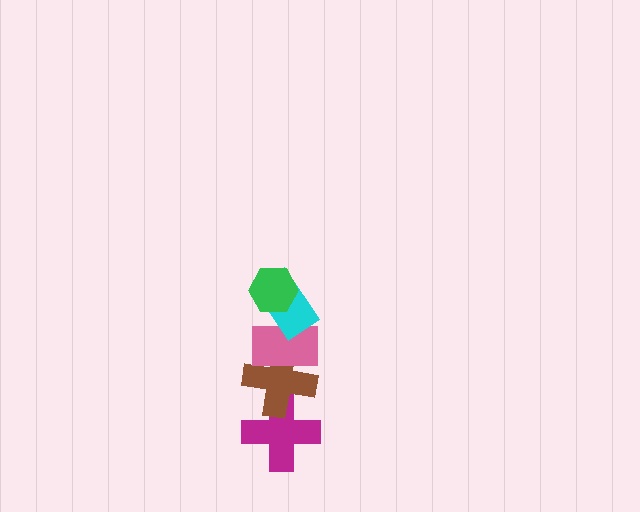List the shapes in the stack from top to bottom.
From top to bottom: the green hexagon, the cyan rectangle, the pink rectangle, the brown cross, the magenta cross.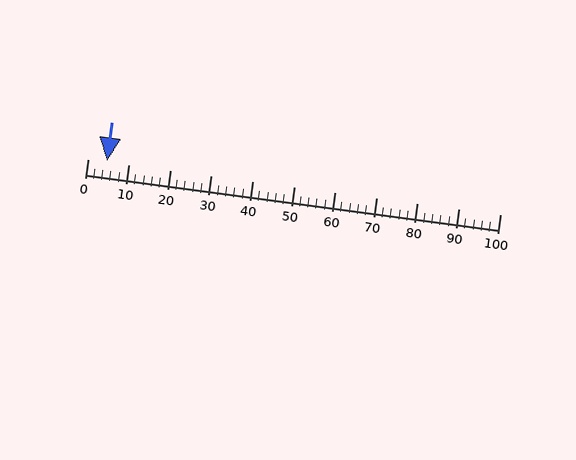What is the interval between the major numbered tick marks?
The major tick marks are spaced 10 units apart.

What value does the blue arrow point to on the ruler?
The blue arrow points to approximately 5.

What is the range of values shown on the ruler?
The ruler shows values from 0 to 100.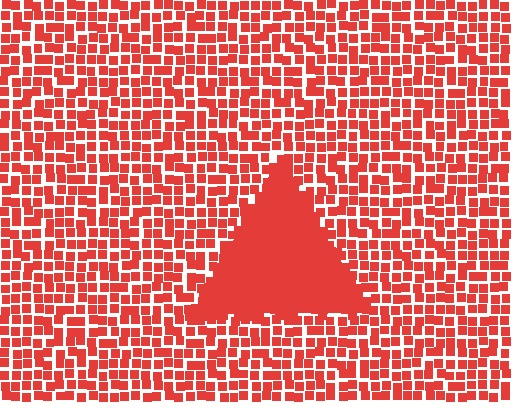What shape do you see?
I see a triangle.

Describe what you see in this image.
The image contains small red elements arranged at two different densities. A triangle-shaped region is visible where the elements are more densely packed than the surrounding area.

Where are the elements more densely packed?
The elements are more densely packed inside the triangle boundary.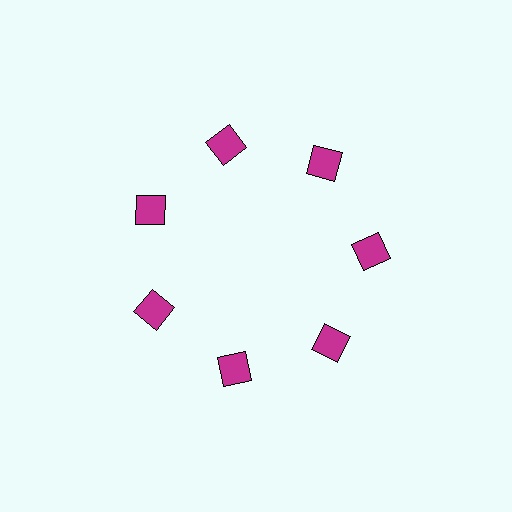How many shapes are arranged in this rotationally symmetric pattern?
There are 7 shapes, arranged in 7 groups of 1.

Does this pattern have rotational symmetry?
Yes, this pattern has 7-fold rotational symmetry. It looks the same after rotating 51 degrees around the center.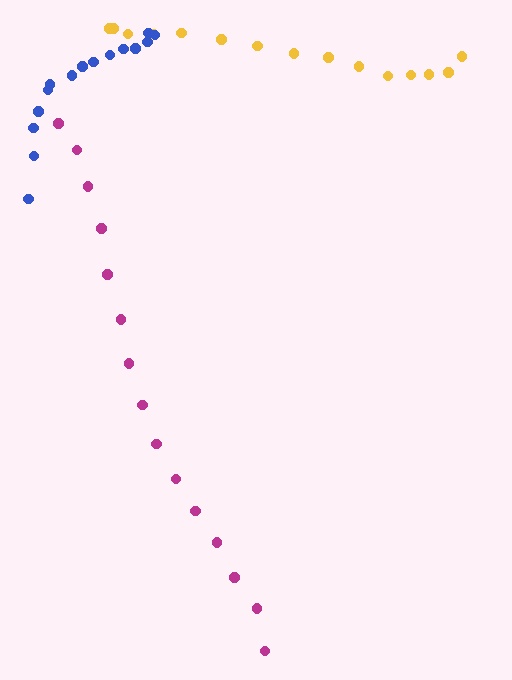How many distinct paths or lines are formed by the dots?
There are 3 distinct paths.